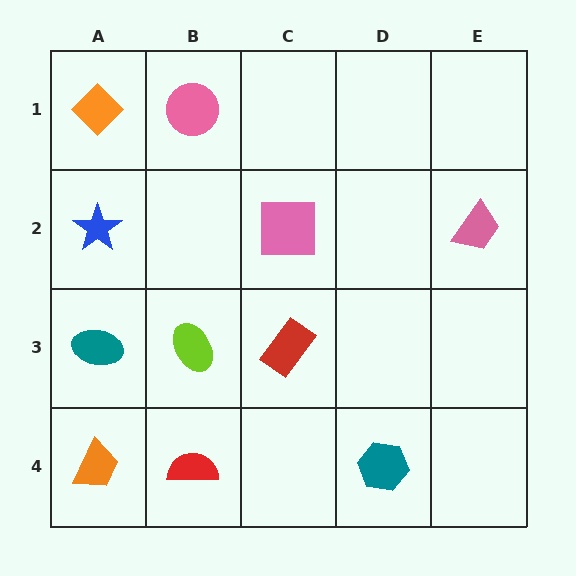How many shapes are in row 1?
2 shapes.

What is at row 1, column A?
An orange diamond.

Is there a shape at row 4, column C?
No, that cell is empty.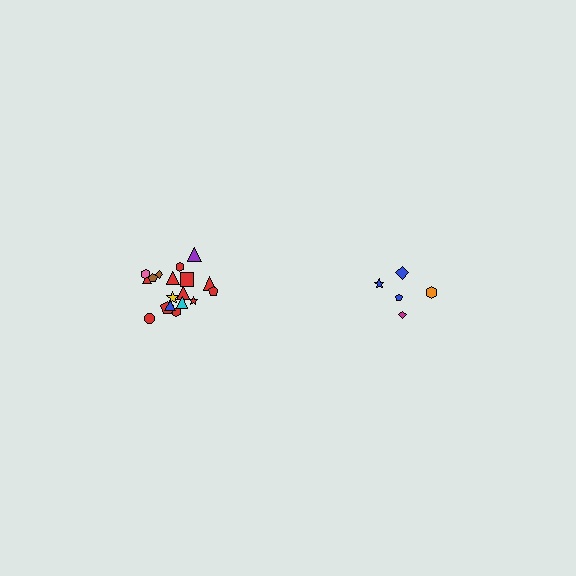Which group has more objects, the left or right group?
The left group.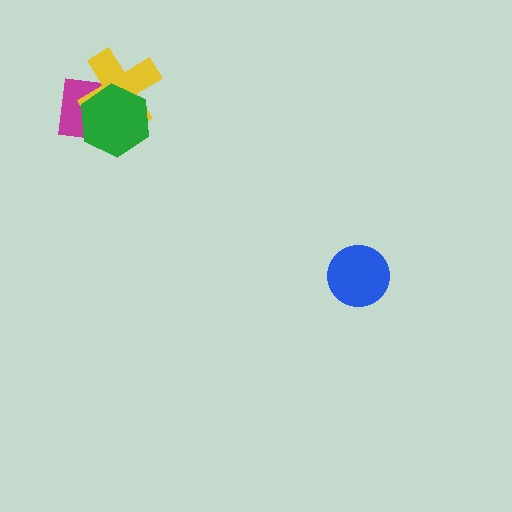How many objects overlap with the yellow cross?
2 objects overlap with the yellow cross.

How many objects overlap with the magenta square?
2 objects overlap with the magenta square.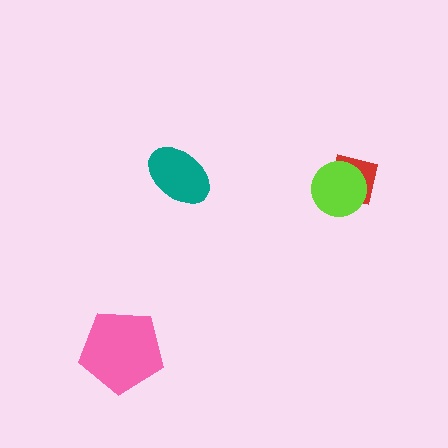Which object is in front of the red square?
The lime circle is in front of the red square.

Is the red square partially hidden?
Yes, it is partially covered by another shape.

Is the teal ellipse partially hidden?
No, no other shape covers it.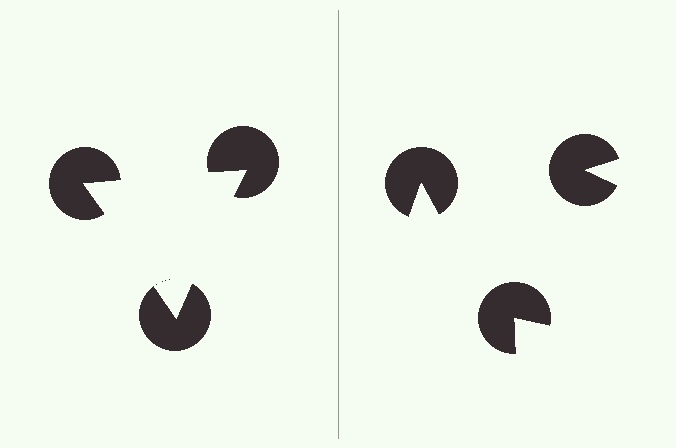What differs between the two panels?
The pac-man discs are positioned identically on both sides; only the wedge orientations differ. On the left they align to a triangle; on the right they are misaligned.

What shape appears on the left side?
An illusory triangle.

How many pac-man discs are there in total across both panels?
6 — 3 on each side.